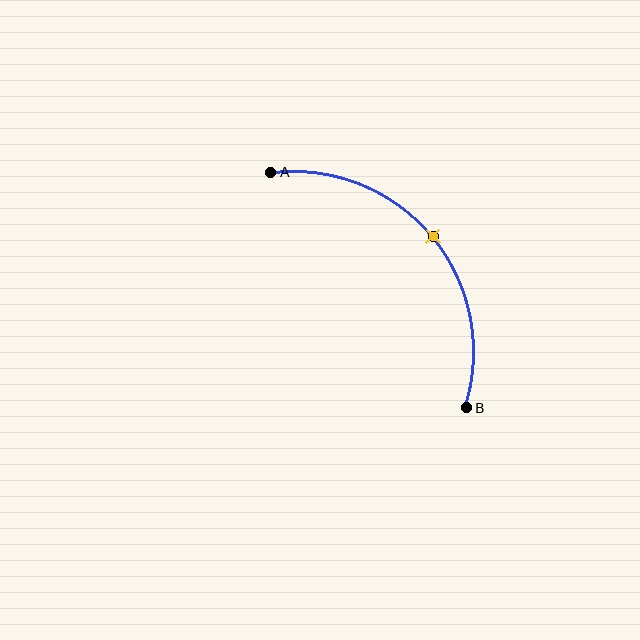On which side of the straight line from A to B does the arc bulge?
The arc bulges above and to the right of the straight line connecting A and B.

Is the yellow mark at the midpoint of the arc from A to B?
Yes. The yellow mark lies on the arc at equal arc-length from both A and B — it is the arc midpoint.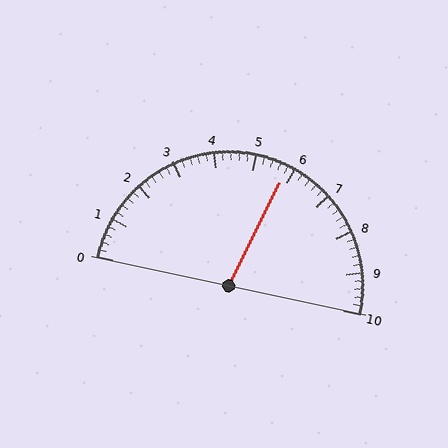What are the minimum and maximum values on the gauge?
The gauge ranges from 0 to 10.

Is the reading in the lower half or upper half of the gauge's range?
The reading is in the upper half of the range (0 to 10).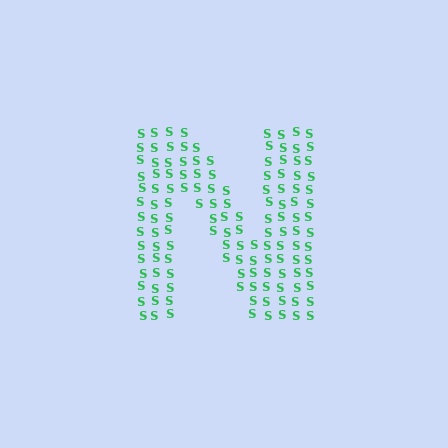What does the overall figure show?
The overall figure shows the letter N.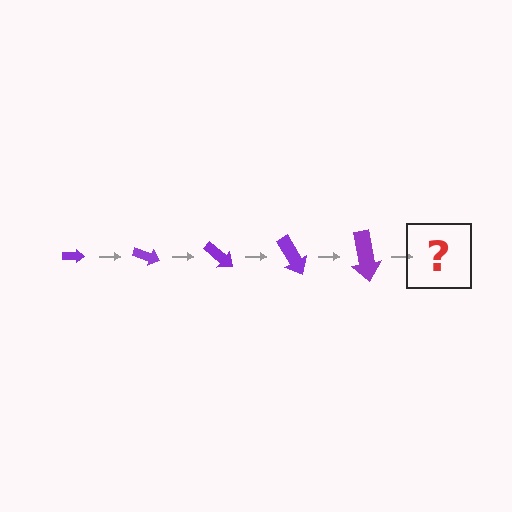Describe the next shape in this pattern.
It should be an arrow, larger than the previous one and rotated 100 degrees from the start.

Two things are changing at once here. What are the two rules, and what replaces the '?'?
The two rules are that the arrow grows larger each step and it rotates 20 degrees each step. The '?' should be an arrow, larger than the previous one and rotated 100 degrees from the start.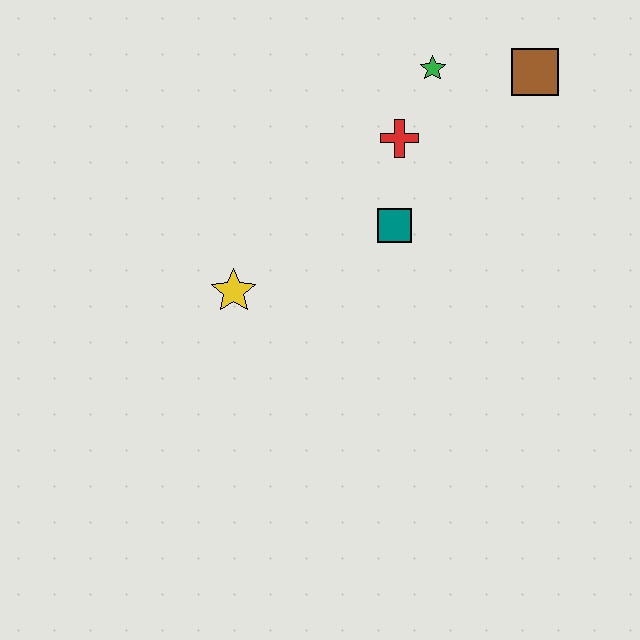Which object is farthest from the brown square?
The yellow star is farthest from the brown square.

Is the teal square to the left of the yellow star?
No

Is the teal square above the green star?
No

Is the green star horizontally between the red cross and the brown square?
Yes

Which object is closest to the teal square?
The red cross is closest to the teal square.